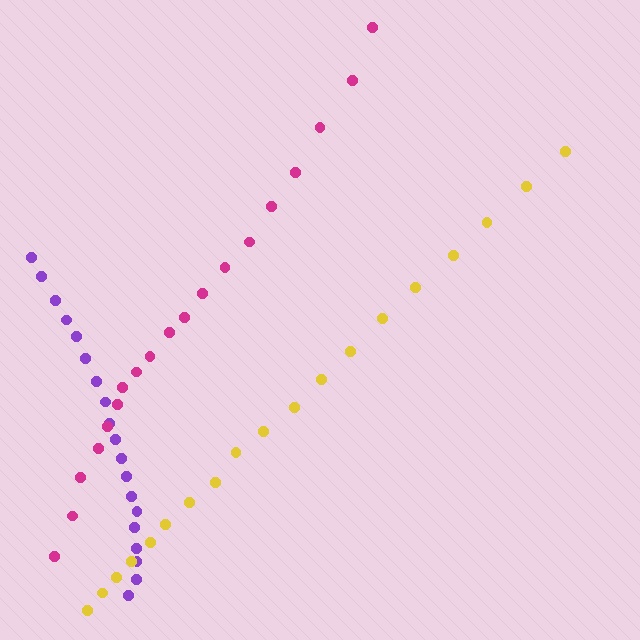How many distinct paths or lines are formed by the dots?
There are 3 distinct paths.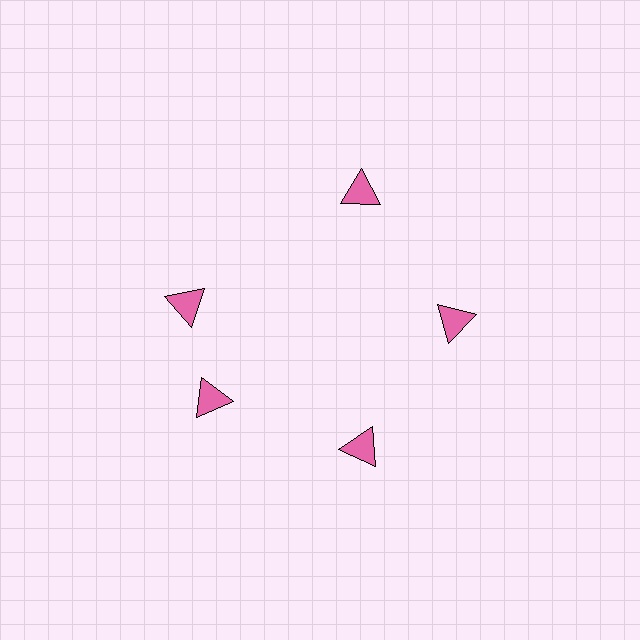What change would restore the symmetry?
The symmetry would be restored by rotating it back into even spacing with its neighbors so that all 5 triangles sit at equal angles and equal distance from the center.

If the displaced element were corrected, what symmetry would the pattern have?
It would have 5-fold rotational symmetry — the pattern would map onto itself every 72 degrees.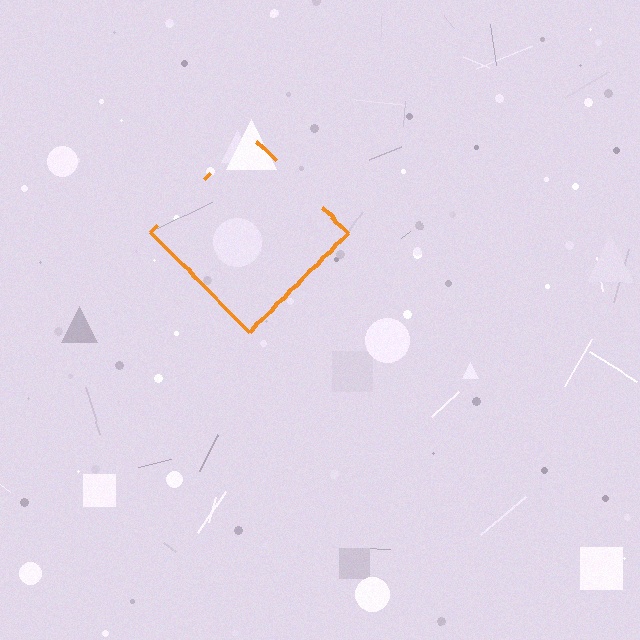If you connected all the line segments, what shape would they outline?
They would outline a diamond.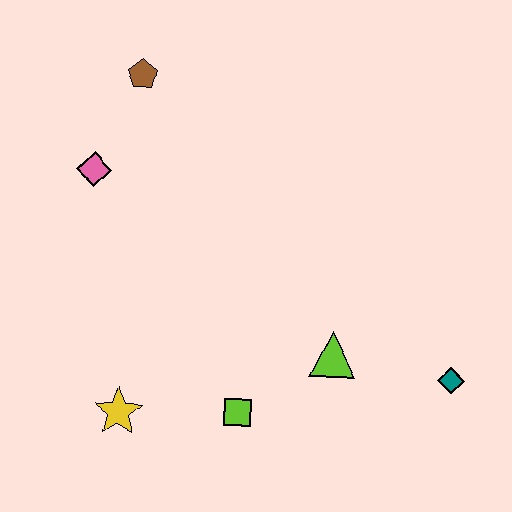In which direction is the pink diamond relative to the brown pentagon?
The pink diamond is below the brown pentagon.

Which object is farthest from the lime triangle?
The brown pentagon is farthest from the lime triangle.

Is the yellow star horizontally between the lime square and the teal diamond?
No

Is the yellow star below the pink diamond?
Yes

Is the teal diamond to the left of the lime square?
No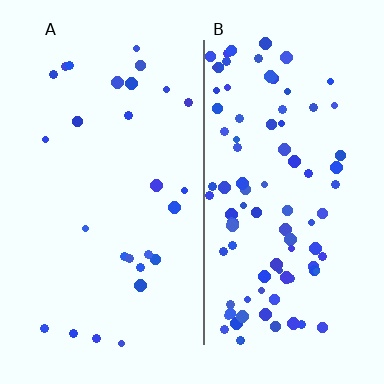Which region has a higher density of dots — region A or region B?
B (the right).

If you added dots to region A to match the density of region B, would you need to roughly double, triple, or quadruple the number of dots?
Approximately triple.